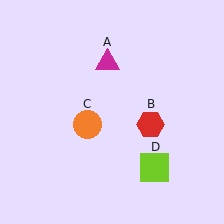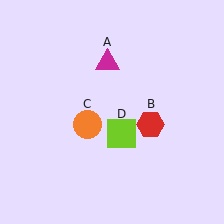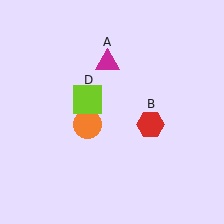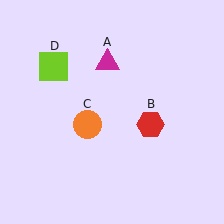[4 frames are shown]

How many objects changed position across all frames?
1 object changed position: lime square (object D).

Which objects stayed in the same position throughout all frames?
Magenta triangle (object A) and red hexagon (object B) and orange circle (object C) remained stationary.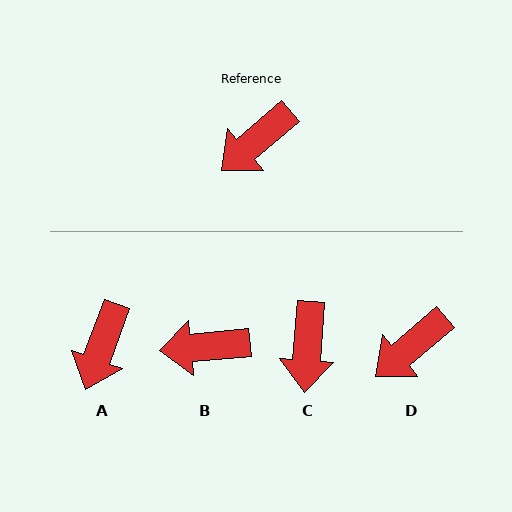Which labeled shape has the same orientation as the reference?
D.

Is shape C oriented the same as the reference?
No, it is off by about 45 degrees.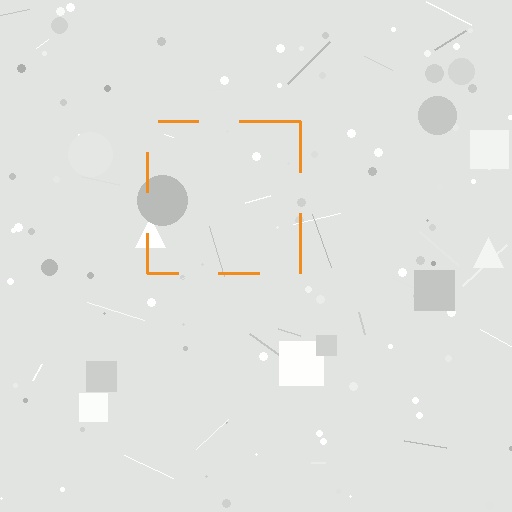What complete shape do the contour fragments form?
The contour fragments form a square.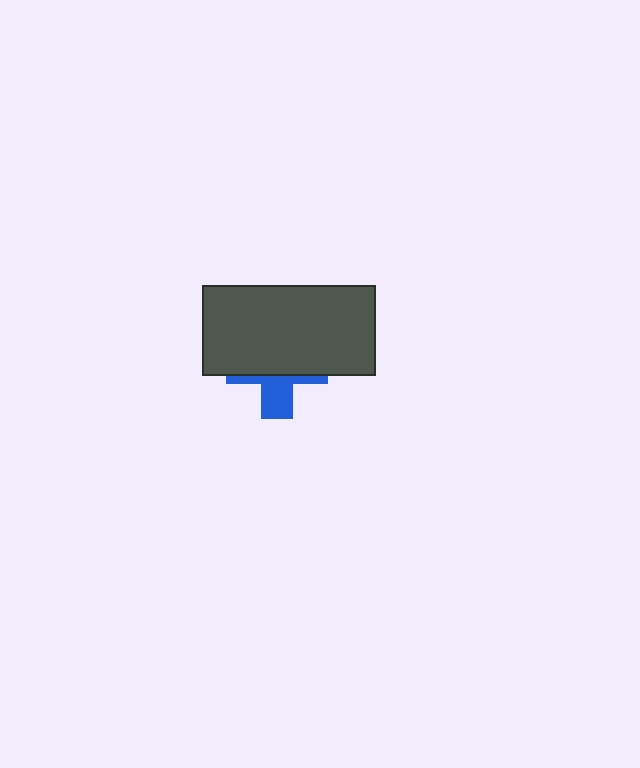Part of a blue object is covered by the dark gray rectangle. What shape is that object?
It is a cross.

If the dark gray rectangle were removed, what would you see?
You would see the complete blue cross.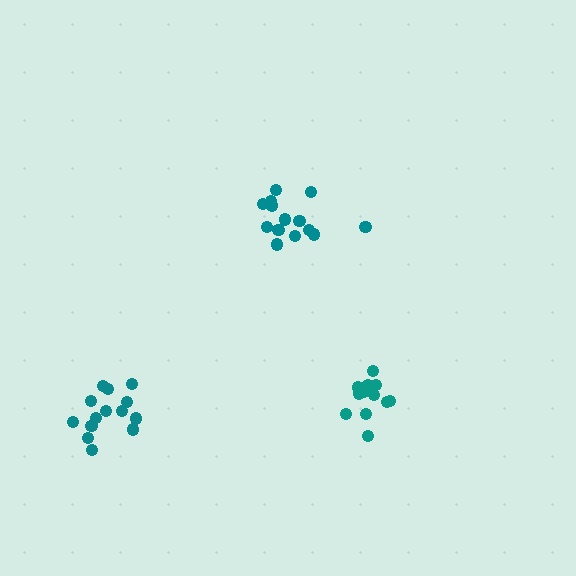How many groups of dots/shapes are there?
There are 3 groups.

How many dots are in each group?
Group 1: 15 dots, Group 2: 14 dots, Group 3: 14 dots (43 total).